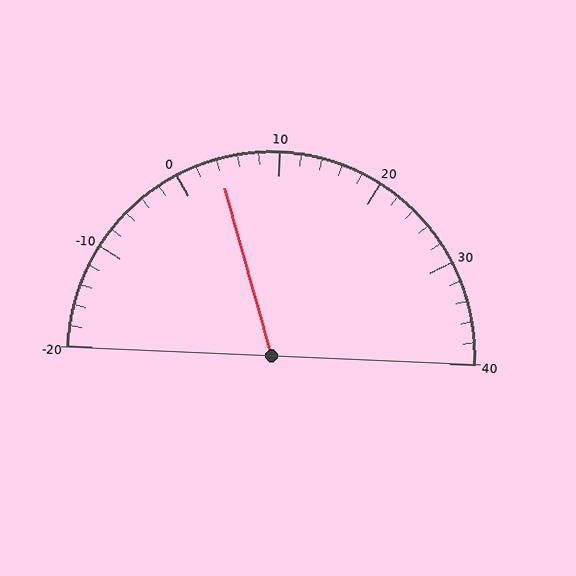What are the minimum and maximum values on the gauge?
The gauge ranges from -20 to 40.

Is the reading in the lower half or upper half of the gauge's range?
The reading is in the lower half of the range (-20 to 40).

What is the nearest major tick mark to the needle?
The nearest major tick mark is 0.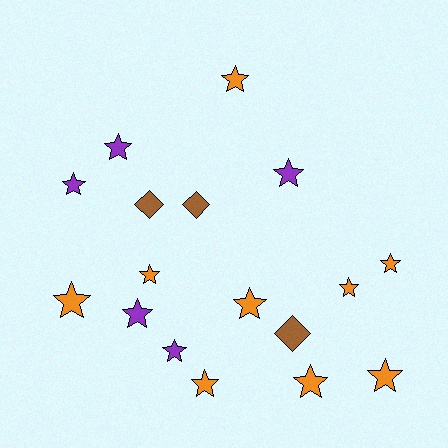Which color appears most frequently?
Orange, with 9 objects.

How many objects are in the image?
There are 17 objects.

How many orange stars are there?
There are 9 orange stars.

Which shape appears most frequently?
Star, with 14 objects.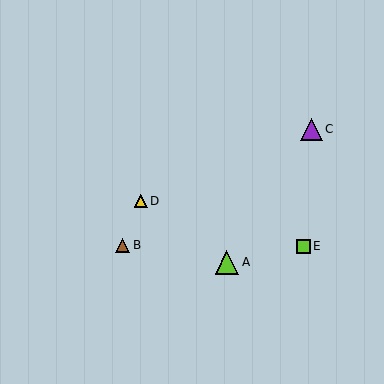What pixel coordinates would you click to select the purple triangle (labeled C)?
Click at (311, 129) to select the purple triangle C.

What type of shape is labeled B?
Shape B is a brown triangle.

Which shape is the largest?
The lime triangle (labeled A) is the largest.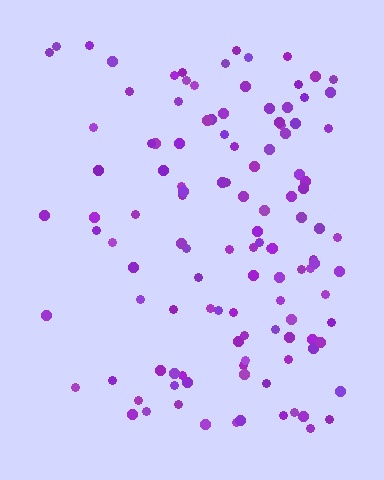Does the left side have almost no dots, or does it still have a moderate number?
Still a moderate number, just noticeably fewer than the right.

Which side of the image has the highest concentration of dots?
The right.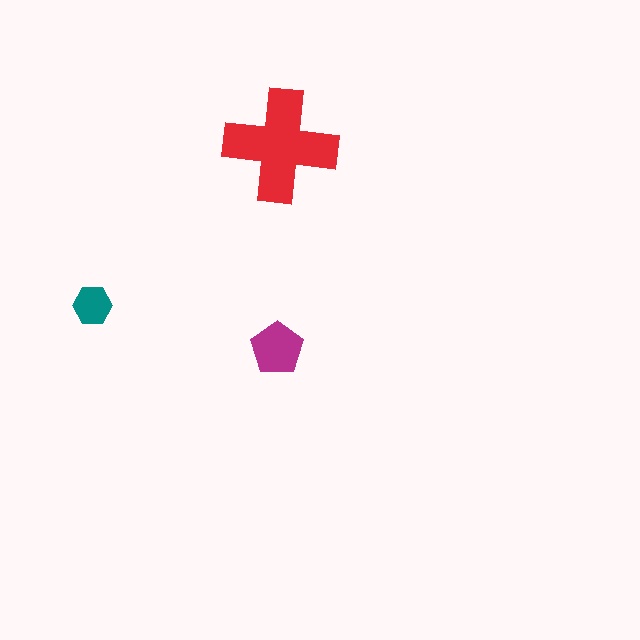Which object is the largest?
The red cross.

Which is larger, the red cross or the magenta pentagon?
The red cross.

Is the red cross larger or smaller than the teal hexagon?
Larger.